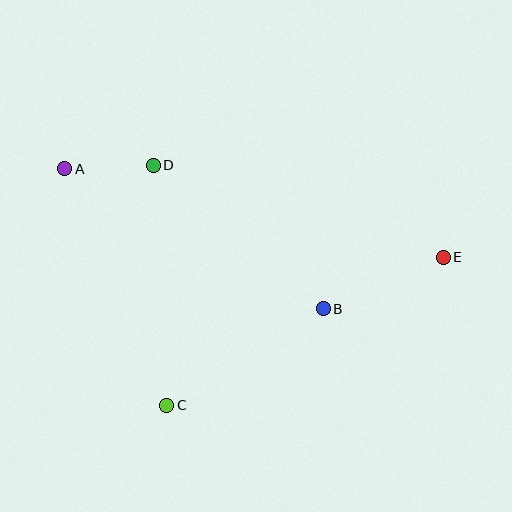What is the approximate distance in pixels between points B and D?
The distance between B and D is approximately 222 pixels.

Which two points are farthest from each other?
Points A and E are farthest from each other.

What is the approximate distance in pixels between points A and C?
The distance between A and C is approximately 258 pixels.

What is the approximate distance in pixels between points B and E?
The distance between B and E is approximately 130 pixels.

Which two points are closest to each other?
Points A and D are closest to each other.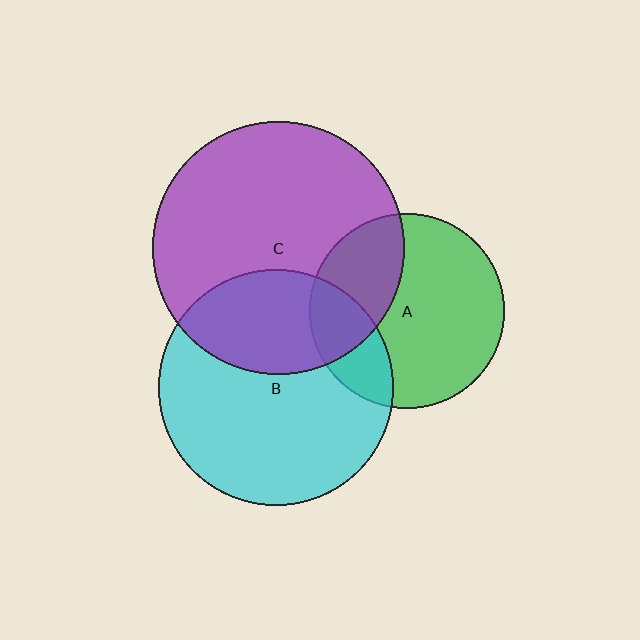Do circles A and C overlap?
Yes.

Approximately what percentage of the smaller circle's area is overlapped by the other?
Approximately 30%.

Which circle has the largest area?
Circle C (purple).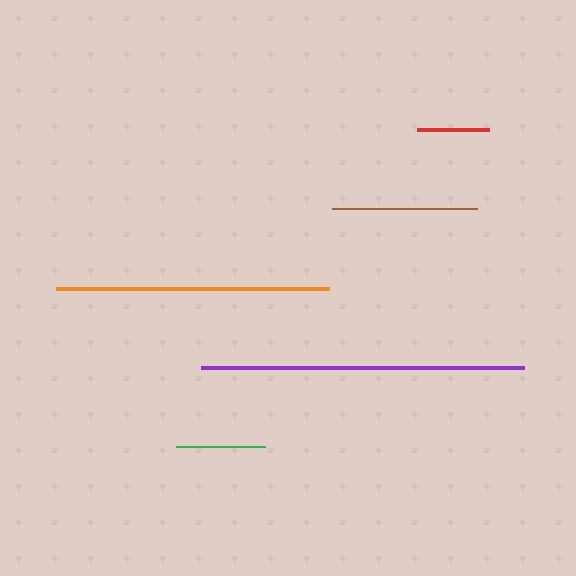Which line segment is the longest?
The purple line is the longest at approximately 322 pixels.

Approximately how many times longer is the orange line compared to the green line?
The orange line is approximately 3.1 times the length of the green line.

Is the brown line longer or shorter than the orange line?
The orange line is longer than the brown line.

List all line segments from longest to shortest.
From longest to shortest: purple, orange, brown, green, red.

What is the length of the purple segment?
The purple segment is approximately 322 pixels long.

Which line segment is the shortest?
The red line is the shortest at approximately 72 pixels.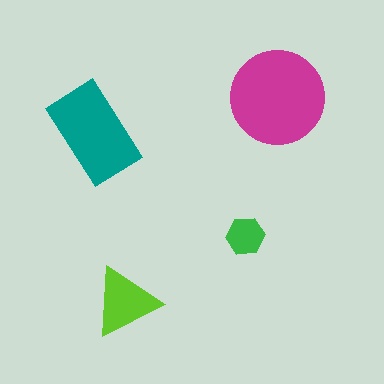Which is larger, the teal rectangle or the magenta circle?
The magenta circle.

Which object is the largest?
The magenta circle.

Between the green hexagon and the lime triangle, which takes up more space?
The lime triangle.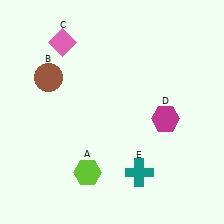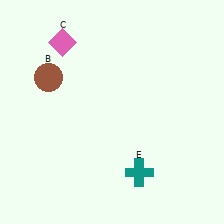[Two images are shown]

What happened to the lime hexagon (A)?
The lime hexagon (A) was removed in Image 2. It was in the bottom-left area of Image 1.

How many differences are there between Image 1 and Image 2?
There are 2 differences between the two images.